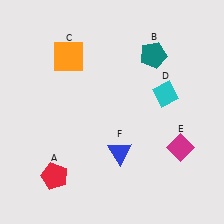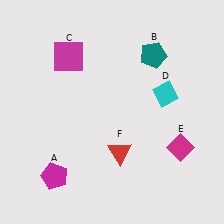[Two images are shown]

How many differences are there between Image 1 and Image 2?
There are 3 differences between the two images.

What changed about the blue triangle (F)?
In Image 1, F is blue. In Image 2, it changed to red.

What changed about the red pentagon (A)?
In Image 1, A is red. In Image 2, it changed to magenta.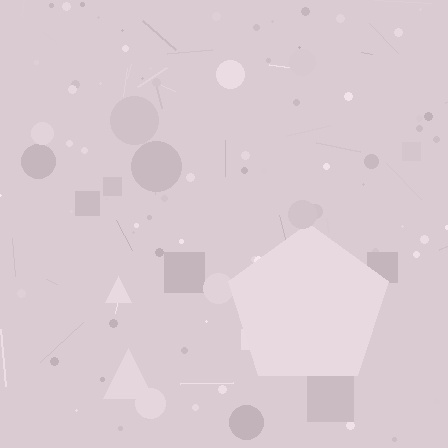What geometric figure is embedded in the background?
A pentagon is embedded in the background.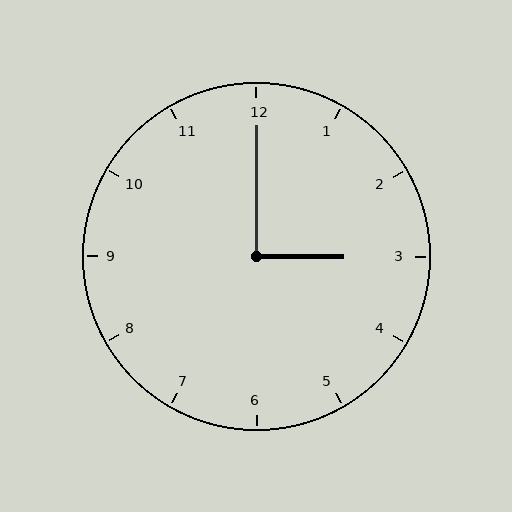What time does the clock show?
3:00.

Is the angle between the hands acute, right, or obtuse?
It is right.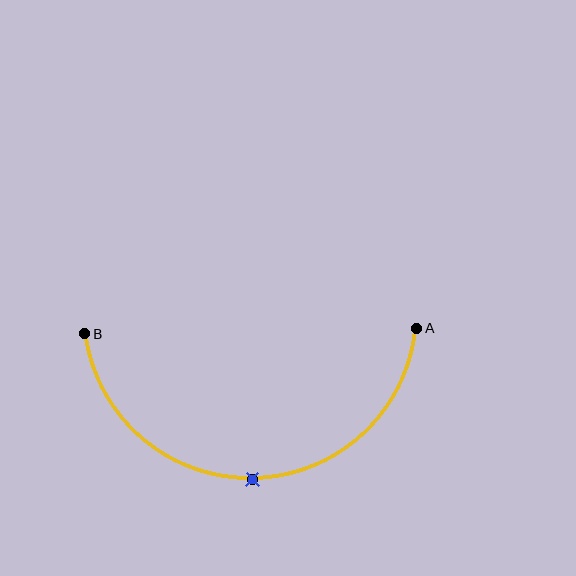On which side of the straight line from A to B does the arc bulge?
The arc bulges below the straight line connecting A and B.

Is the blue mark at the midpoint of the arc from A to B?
Yes. The blue mark lies on the arc at equal arc-length from both A and B — it is the arc midpoint.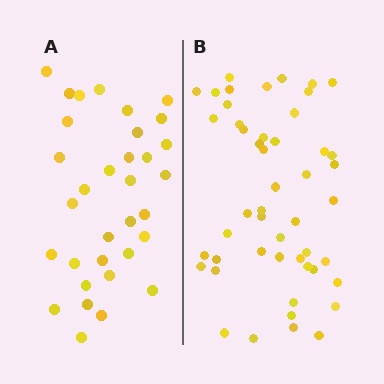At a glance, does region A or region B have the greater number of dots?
Region B (the right region) has more dots.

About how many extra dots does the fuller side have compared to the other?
Region B has approximately 15 more dots than region A.